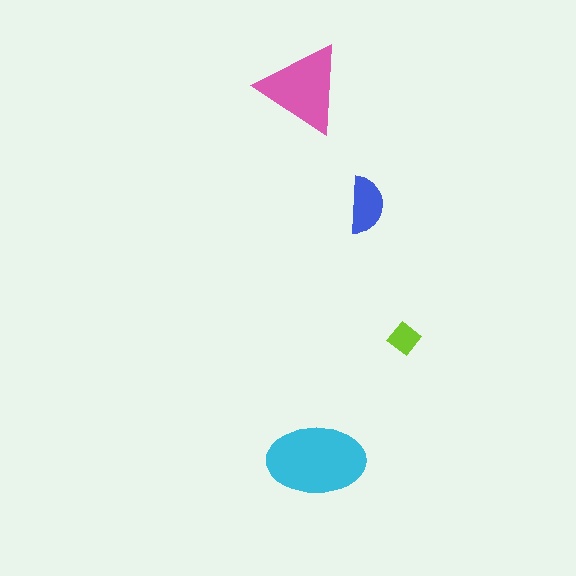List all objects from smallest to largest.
The lime diamond, the blue semicircle, the pink triangle, the cyan ellipse.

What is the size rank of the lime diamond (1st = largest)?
4th.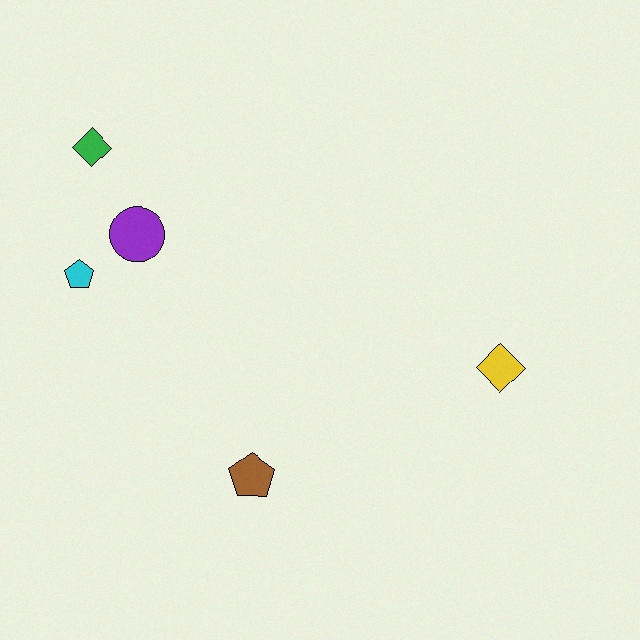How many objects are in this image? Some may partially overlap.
There are 5 objects.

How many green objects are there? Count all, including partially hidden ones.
There is 1 green object.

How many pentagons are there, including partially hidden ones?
There are 2 pentagons.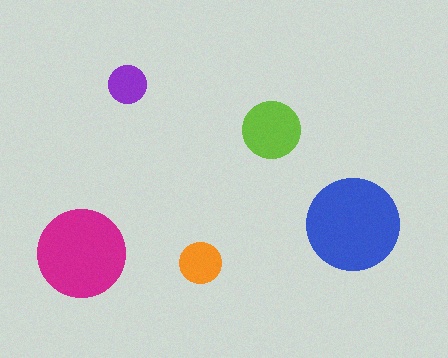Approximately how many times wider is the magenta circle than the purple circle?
About 2.5 times wider.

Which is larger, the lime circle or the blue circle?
The blue one.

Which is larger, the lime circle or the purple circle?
The lime one.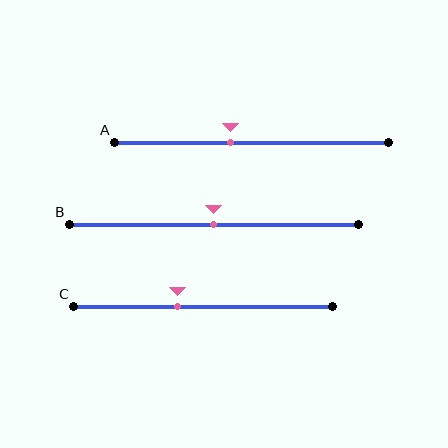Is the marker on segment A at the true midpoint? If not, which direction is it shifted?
No, the marker on segment A is shifted to the left by about 8% of the segment length.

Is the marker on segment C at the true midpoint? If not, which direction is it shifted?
No, the marker on segment C is shifted to the left by about 10% of the segment length.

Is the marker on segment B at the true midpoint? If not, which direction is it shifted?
Yes, the marker on segment B is at the true midpoint.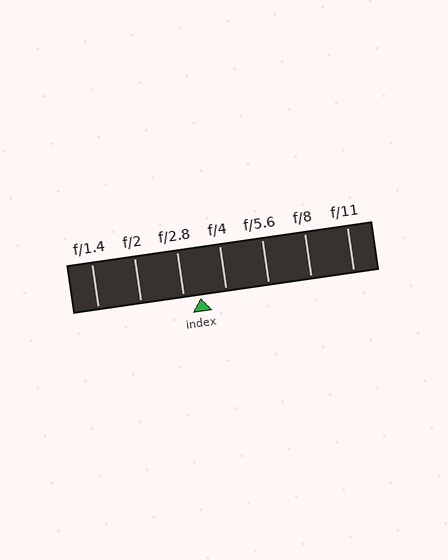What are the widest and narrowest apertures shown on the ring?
The widest aperture shown is f/1.4 and the narrowest is f/11.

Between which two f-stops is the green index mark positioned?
The index mark is between f/2.8 and f/4.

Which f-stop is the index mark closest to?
The index mark is closest to f/2.8.